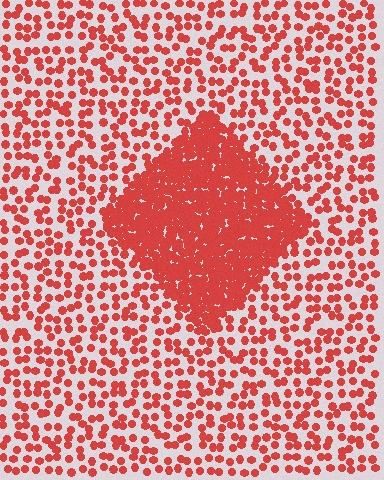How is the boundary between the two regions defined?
The boundary is defined by a change in element density (approximately 3.1x ratio). All elements are the same color, size, and shape.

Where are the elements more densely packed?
The elements are more densely packed inside the diamond boundary.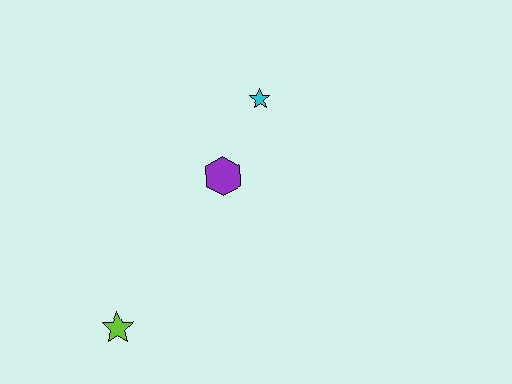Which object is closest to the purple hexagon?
The cyan star is closest to the purple hexagon.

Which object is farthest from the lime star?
The cyan star is farthest from the lime star.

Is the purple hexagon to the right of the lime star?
Yes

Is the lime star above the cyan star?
No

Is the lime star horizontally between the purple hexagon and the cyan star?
No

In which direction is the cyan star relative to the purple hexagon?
The cyan star is above the purple hexagon.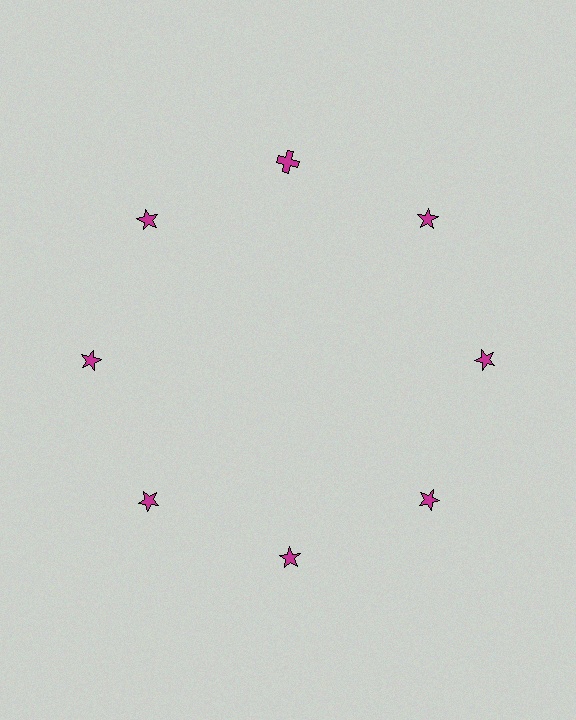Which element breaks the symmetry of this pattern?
The magenta cross at roughly the 12 o'clock position breaks the symmetry. All other shapes are magenta stars.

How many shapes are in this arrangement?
There are 8 shapes arranged in a ring pattern.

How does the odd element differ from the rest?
It has a different shape: cross instead of star.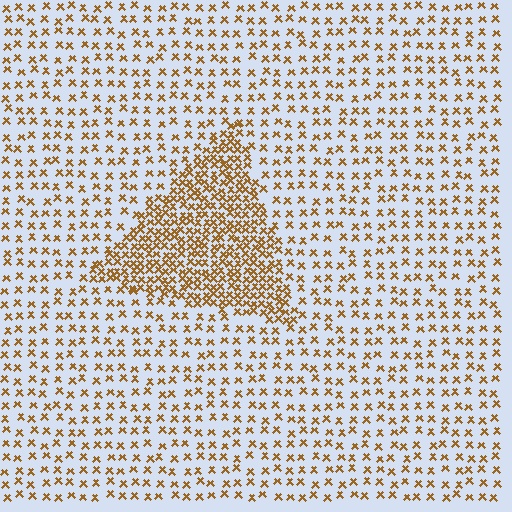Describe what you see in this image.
The image contains small brown elements arranged at two different densities. A triangle-shaped region is visible where the elements are more densely packed than the surrounding area.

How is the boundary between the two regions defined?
The boundary is defined by a change in element density (approximately 2.5x ratio). All elements are the same color, size, and shape.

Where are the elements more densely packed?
The elements are more densely packed inside the triangle boundary.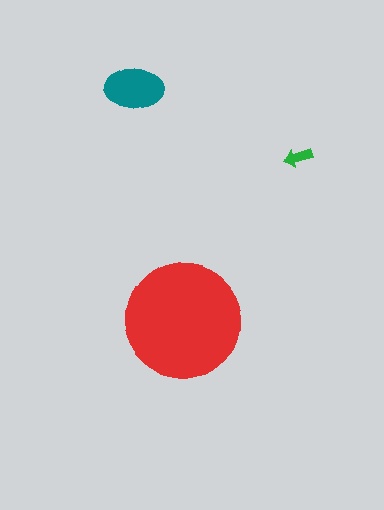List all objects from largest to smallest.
The red circle, the teal ellipse, the green arrow.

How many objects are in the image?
There are 3 objects in the image.